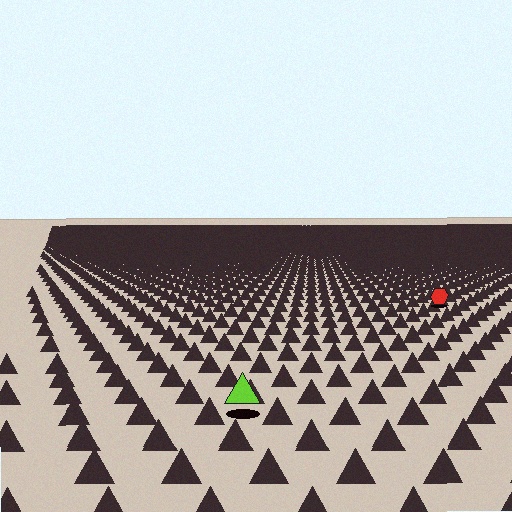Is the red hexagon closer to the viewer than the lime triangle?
No. The lime triangle is closer — you can tell from the texture gradient: the ground texture is coarser near it.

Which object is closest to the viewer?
The lime triangle is closest. The texture marks near it are larger and more spread out.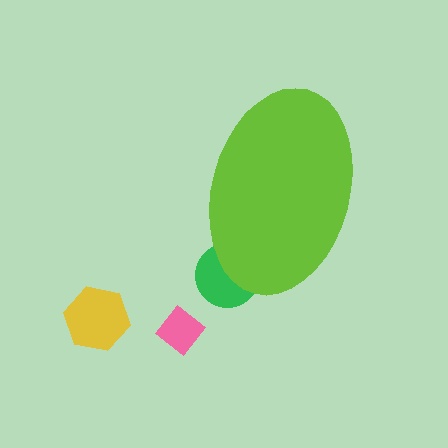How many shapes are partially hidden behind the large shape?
1 shape is partially hidden.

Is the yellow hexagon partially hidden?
No, the yellow hexagon is fully visible.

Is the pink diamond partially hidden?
No, the pink diamond is fully visible.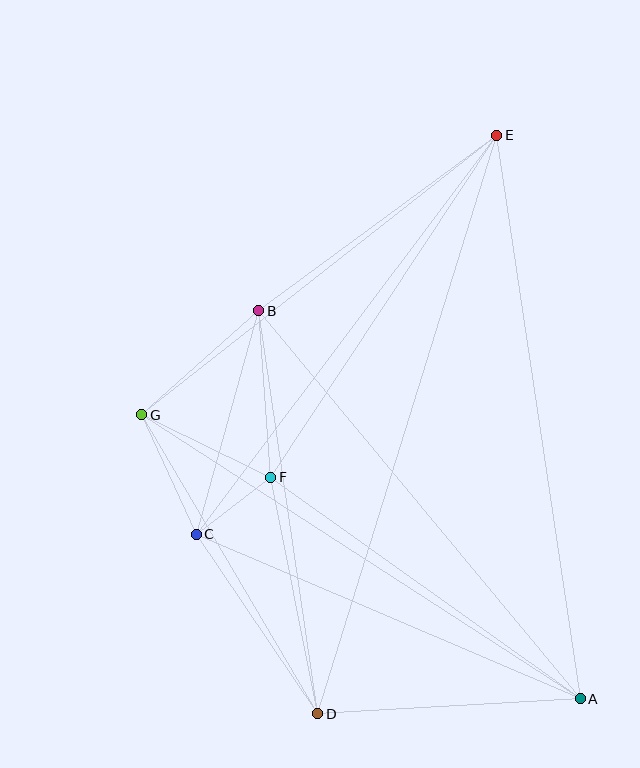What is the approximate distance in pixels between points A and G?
The distance between A and G is approximately 522 pixels.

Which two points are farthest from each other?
Points D and E are farthest from each other.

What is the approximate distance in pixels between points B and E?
The distance between B and E is approximately 296 pixels.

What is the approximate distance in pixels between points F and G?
The distance between F and G is approximately 143 pixels.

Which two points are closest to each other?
Points C and F are closest to each other.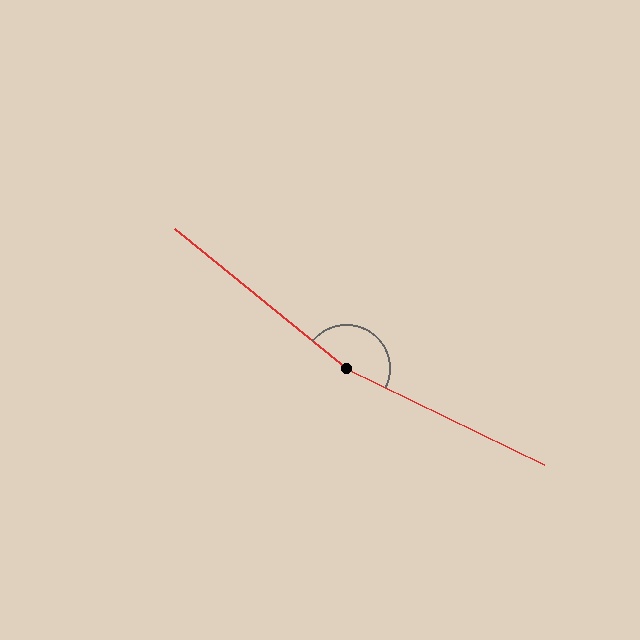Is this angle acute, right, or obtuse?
It is obtuse.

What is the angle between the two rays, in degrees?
Approximately 167 degrees.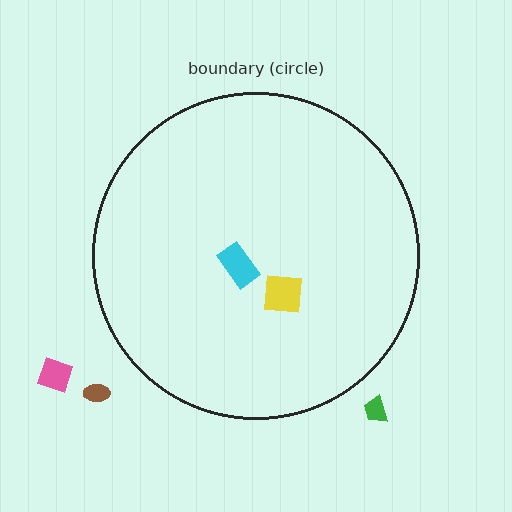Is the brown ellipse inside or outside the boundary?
Outside.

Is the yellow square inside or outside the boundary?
Inside.